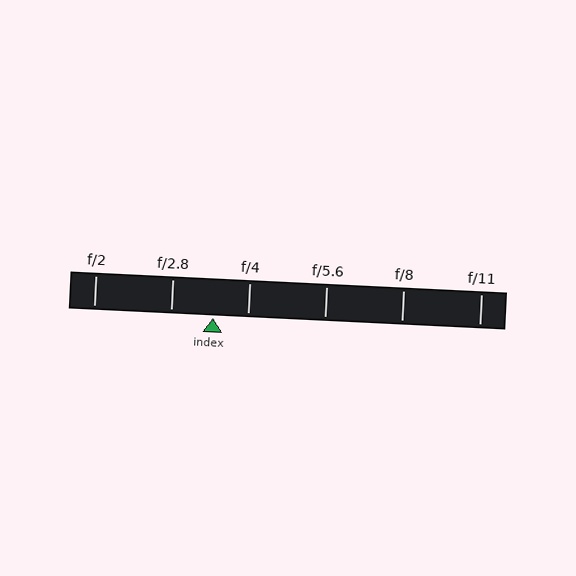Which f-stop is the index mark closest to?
The index mark is closest to f/4.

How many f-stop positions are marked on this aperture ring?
There are 6 f-stop positions marked.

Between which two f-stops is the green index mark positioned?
The index mark is between f/2.8 and f/4.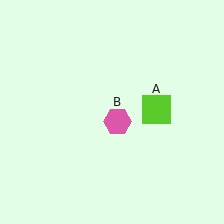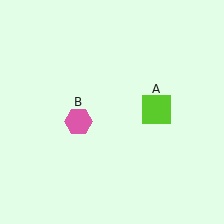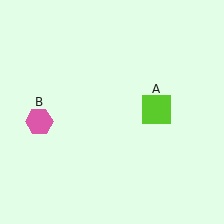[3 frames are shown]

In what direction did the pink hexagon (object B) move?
The pink hexagon (object B) moved left.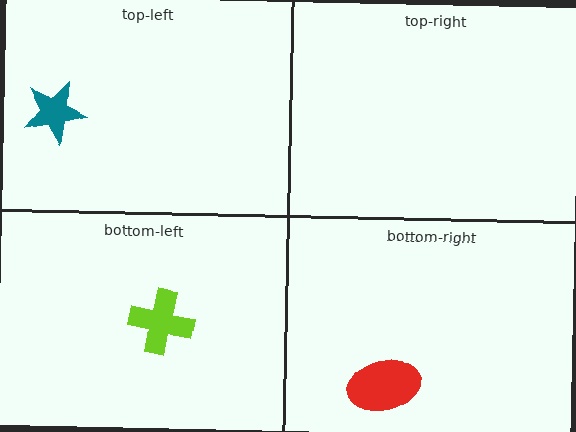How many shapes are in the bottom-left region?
1.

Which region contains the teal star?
The top-left region.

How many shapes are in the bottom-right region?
1.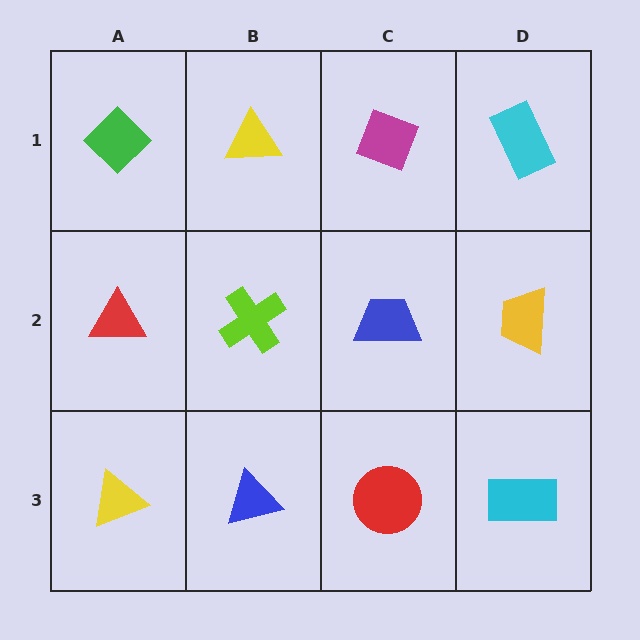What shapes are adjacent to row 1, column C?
A blue trapezoid (row 2, column C), a yellow triangle (row 1, column B), a cyan rectangle (row 1, column D).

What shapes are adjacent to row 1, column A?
A red triangle (row 2, column A), a yellow triangle (row 1, column B).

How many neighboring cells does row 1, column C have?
3.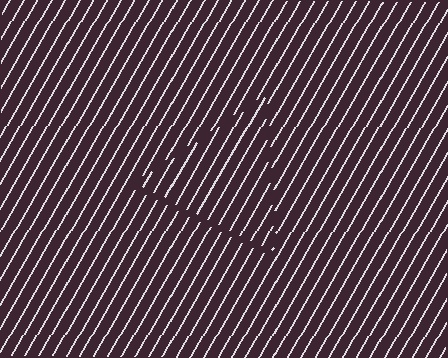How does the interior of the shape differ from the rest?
The interior of the shape contains the same grating, shifted by half a period — the contour is defined by the phase discontinuity where line-ends from the inner and outer gratings abut.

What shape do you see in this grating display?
An illusory triangle. The interior of the shape contains the same grating, shifted by half a period — the contour is defined by the phase discontinuity where line-ends from the inner and outer gratings abut.